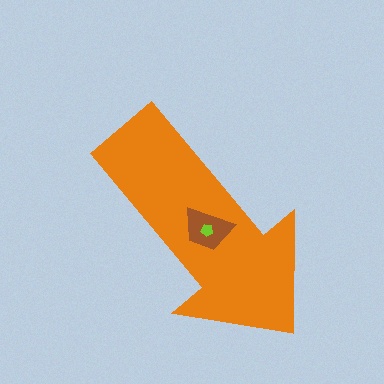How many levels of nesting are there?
3.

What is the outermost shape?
The orange arrow.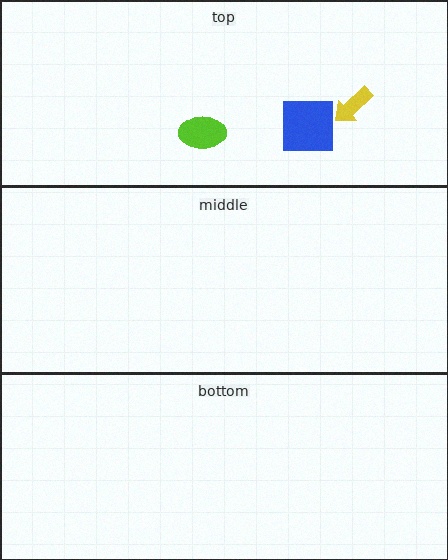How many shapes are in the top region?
3.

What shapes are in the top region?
The yellow arrow, the blue square, the lime ellipse.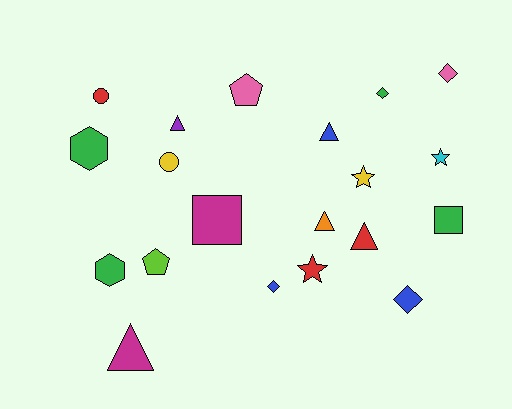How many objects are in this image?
There are 20 objects.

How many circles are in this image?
There are 2 circles.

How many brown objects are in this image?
There are no brown objects.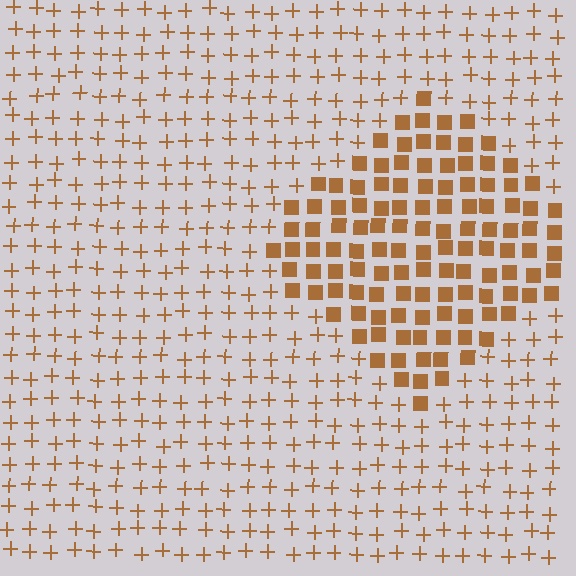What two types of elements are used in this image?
The image uses squares inside the diamond region and plus signs outside it.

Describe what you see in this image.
The image is filled with small brown elements arranged in a uniform grid. A diamond-shaped region contains squares, while the surrounding area contains plus signs. The boundary is defined purely by the change in element shape.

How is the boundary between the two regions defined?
The boundary is defined by a change in element shape: squares inside vs. plus signs outside. All elements share the same color and spacing.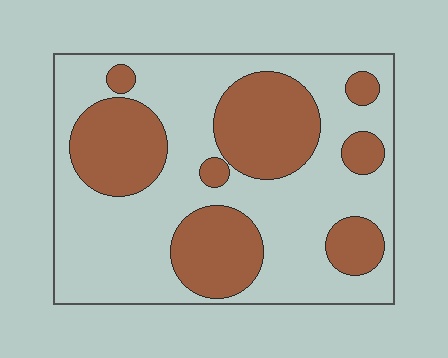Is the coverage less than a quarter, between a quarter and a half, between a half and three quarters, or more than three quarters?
Between a quarter and a half.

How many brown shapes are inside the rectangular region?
8.